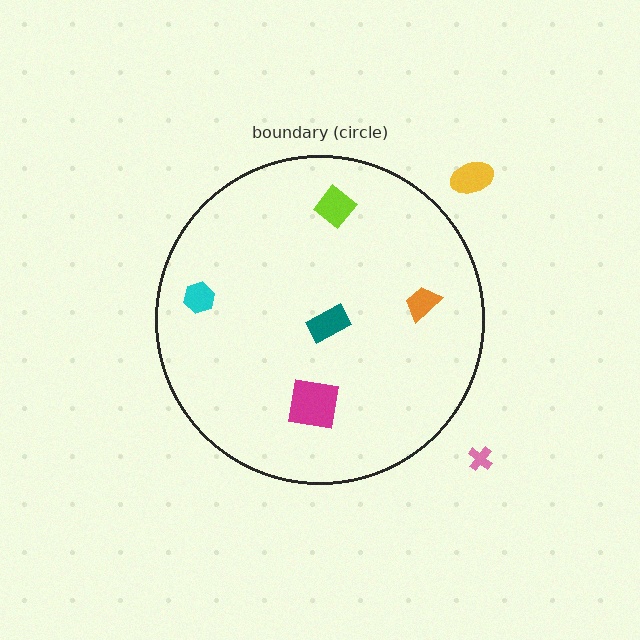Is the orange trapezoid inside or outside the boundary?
Inside.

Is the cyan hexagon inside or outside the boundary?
Inside.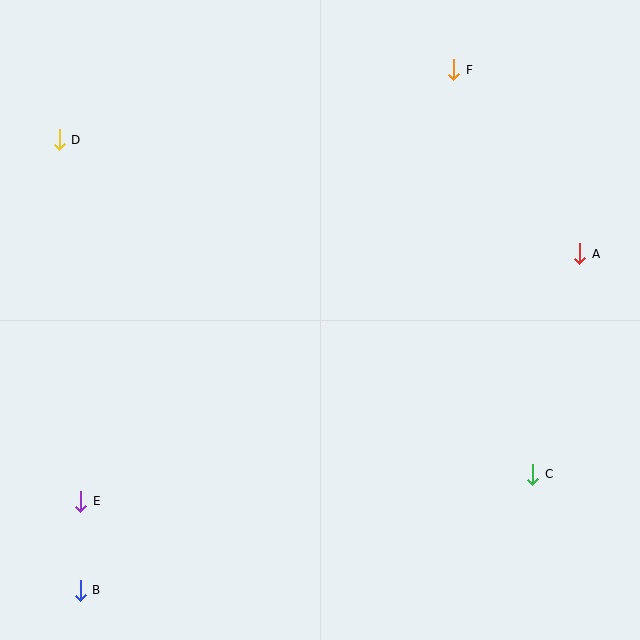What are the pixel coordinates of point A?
Point A is at (580, 254).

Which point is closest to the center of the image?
Point C at (533, 474) is closest to the center.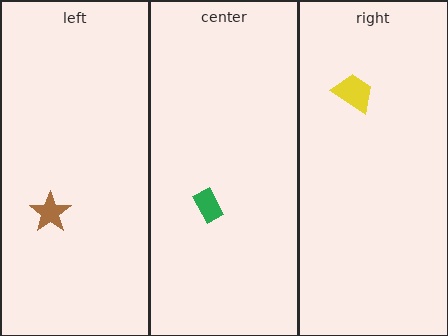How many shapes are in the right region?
1.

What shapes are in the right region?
The yellow trapezoid.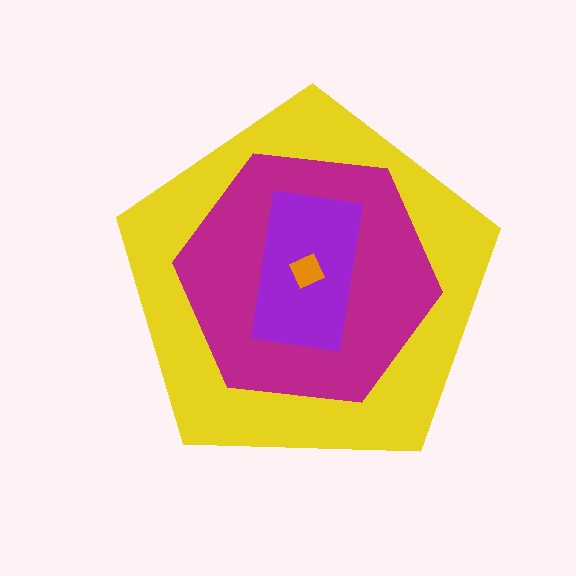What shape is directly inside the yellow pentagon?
The magenta hexagon.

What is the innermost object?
The orange diamond.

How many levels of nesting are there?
4.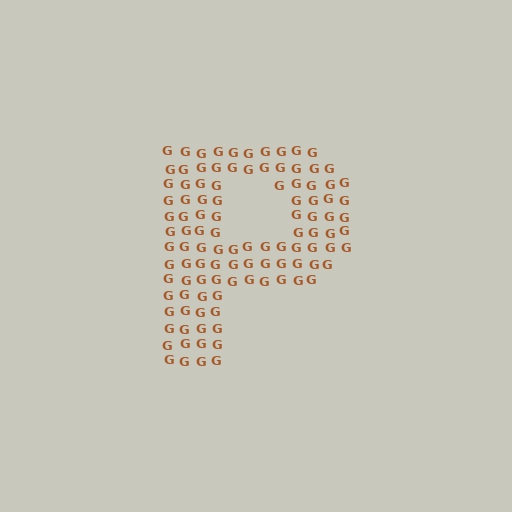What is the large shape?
The large shape is the letter P.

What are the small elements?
The small elements are letter G's.